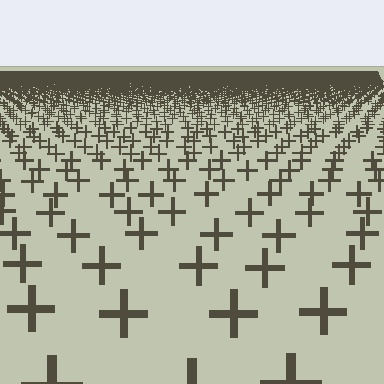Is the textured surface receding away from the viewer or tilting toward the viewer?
The surface is receding away from the viewer. Texture elements get smaller and denser toward the top.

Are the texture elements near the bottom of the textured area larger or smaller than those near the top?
Larger. Near the bottom, elements are closer to the viewer and appear at a bigger on-screen size.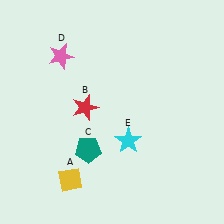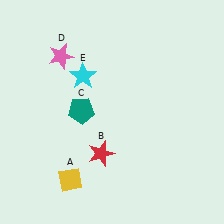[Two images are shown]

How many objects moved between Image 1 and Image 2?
3 objects moved between the two images.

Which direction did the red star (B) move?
The red star (B) moved down.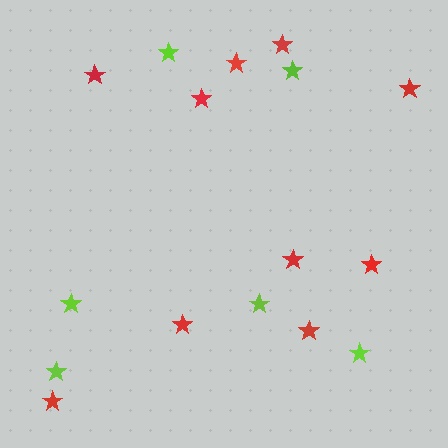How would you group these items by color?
There are 2 groups: one group of red stars (10) and one group of lime stars (6).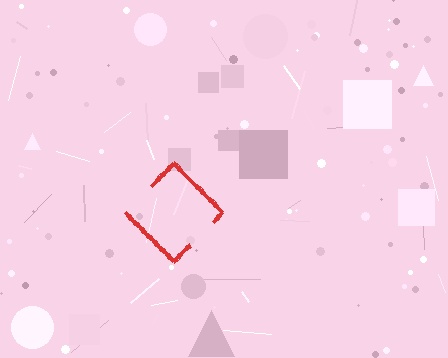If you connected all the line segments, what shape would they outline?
They would outline a diamond.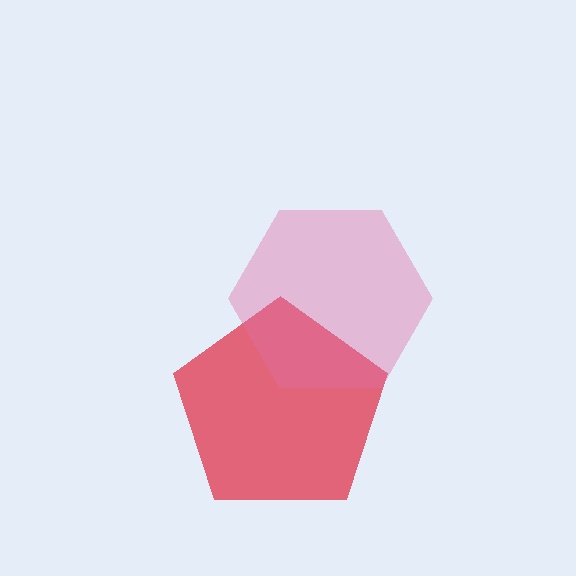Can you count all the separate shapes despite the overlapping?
Yes, there are 2 separate shapes.